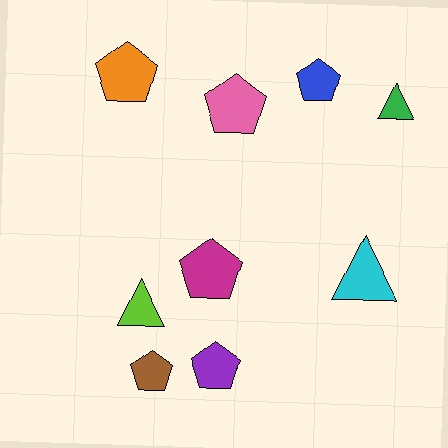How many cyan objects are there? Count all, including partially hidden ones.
There is 1 cyan object.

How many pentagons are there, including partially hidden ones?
There are 6 pentagons.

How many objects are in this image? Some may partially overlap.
There are 9 objects.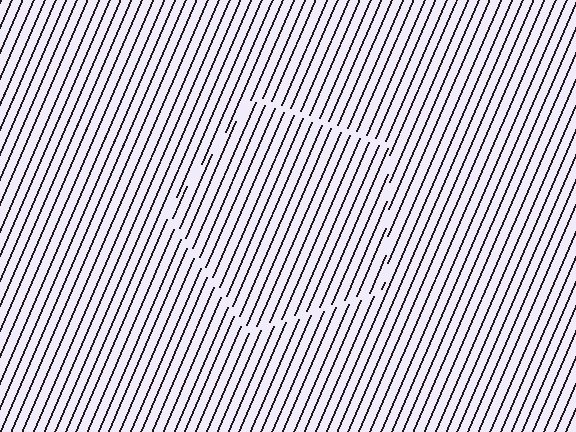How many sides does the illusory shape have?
5 sides — the line-ends trace a pentagon.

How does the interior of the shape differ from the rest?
The interior of the shape contains the same grating, shifted by half a period — the contour is defined by the phase discontinuity where line-ends from the inner and outer gratings abut.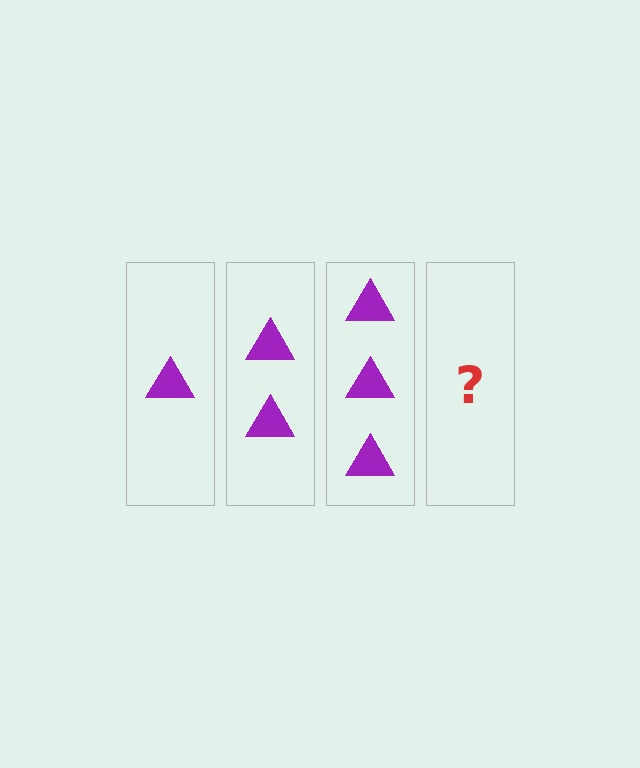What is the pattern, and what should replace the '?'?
The pattern is that each step adds one more triangle. The '?' should be 4 triangles.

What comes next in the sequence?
The next element should be 4 triangles.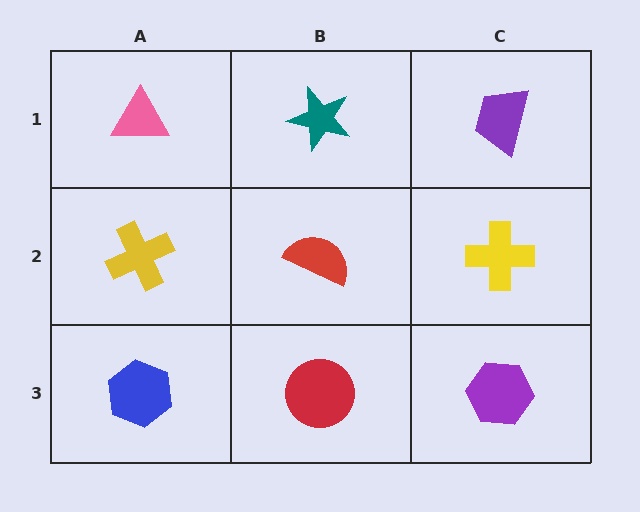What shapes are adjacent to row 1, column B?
A red semicircle (row 2, column B), a pink triangle (row 1, column A), a purple trapezoid (row 1, column C).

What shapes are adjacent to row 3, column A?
A yellow cross (row 2, column A), a red circle (row 3, column B).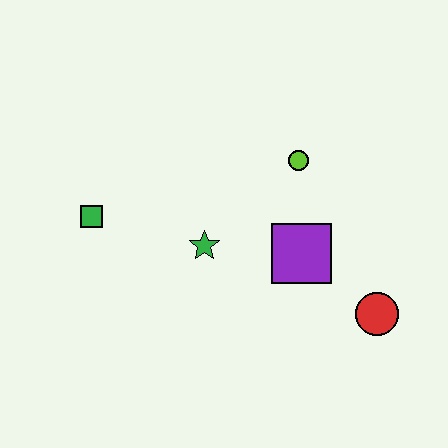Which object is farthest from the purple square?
The green square is farthest from the purple square.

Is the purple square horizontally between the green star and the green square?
No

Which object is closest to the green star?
The purple square is closest to the green star.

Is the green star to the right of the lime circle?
No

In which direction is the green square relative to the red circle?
The green square is to the left of the red circle.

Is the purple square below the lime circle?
Yes